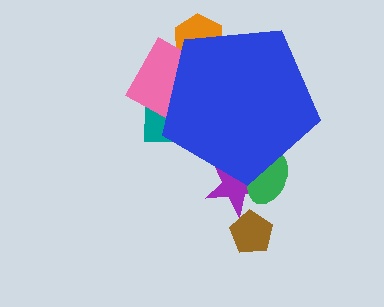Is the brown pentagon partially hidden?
No, the brown pentagon is fully visible.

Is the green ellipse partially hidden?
Yes, the green ellipse is partially hidden behind the blue pentagon.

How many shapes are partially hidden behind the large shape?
5 shapes are partially hidden.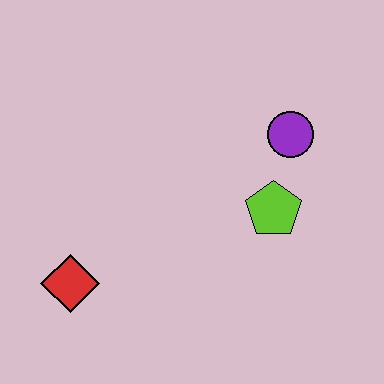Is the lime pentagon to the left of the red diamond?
No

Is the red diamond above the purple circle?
No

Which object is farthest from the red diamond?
The purple circle is farthest from the red diamond.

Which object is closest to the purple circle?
The lime pentagon is closest to the purple circle.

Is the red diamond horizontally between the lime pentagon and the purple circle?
No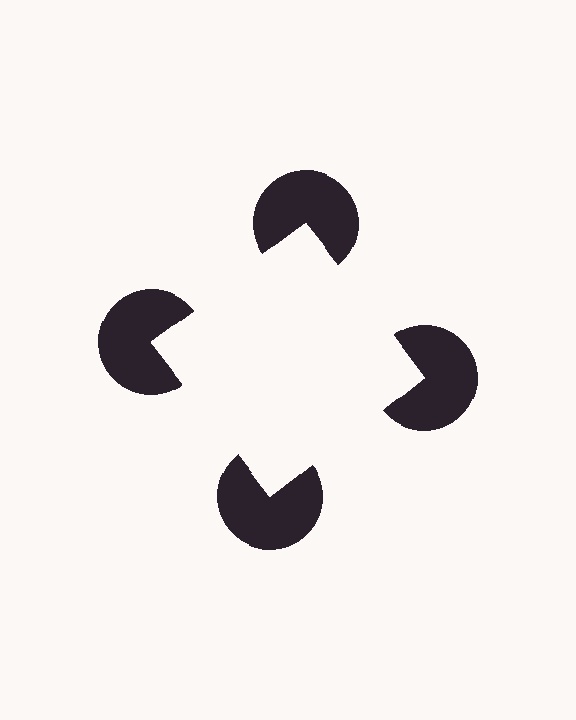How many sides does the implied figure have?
4 sides.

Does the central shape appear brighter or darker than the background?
It typically appears slightly brighter than the background, even though no actual brightness change is drawn.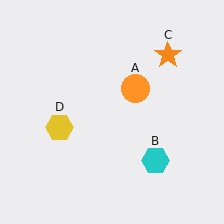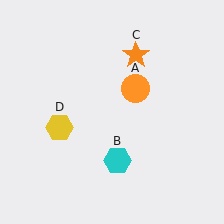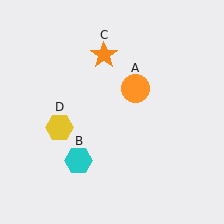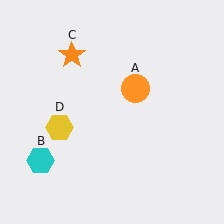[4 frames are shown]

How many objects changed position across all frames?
2 objects changed position: cyan hexagon (object B), orange star (object C).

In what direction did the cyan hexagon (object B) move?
The cyan hexagon (object B) moved left.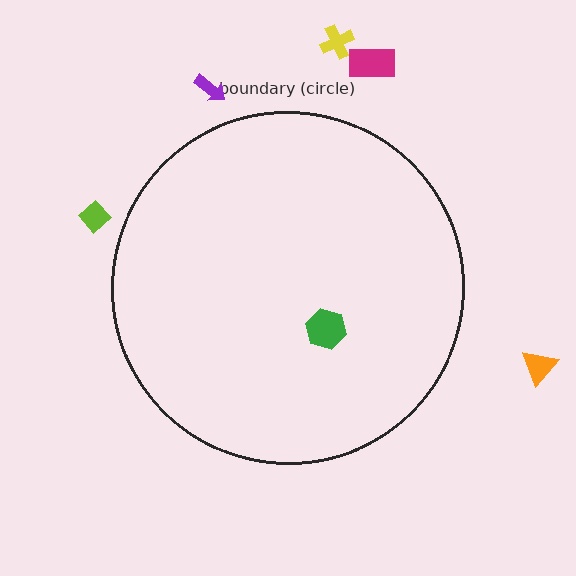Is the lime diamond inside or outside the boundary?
Outside.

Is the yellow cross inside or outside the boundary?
Outside.